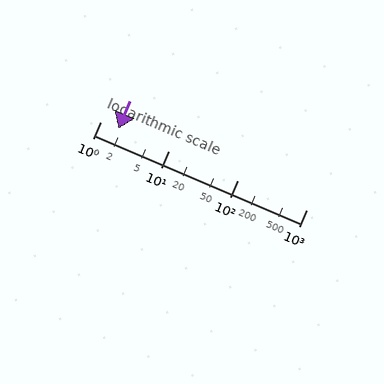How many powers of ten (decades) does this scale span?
The scale spans 3 decades, from 1 to 1000.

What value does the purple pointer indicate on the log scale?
The pointer indicates approximately 1.8.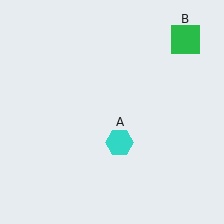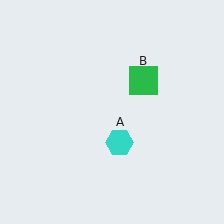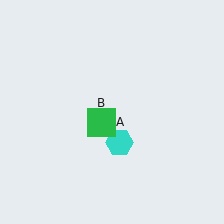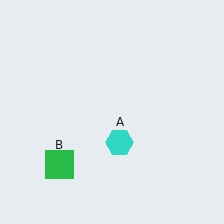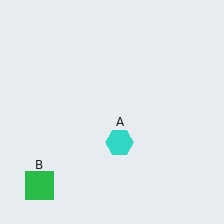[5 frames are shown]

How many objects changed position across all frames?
1 object changed position: green square (object B).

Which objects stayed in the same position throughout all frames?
Cyan hexagon (object A) remained stationary.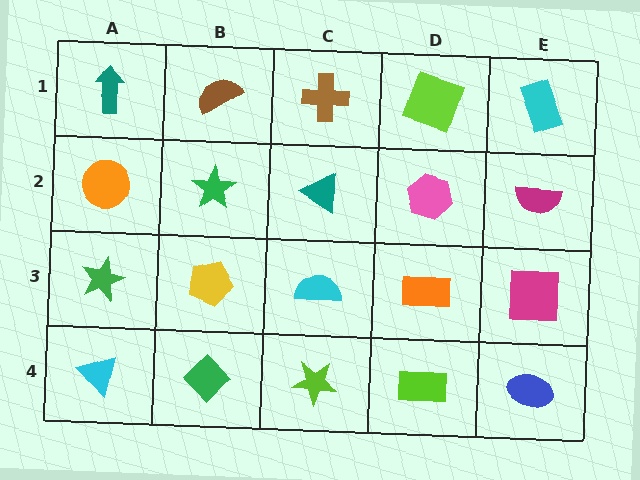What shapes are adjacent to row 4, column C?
A cyan semicircle (row 3, column C), a green diamond (row 4, column B), a lime rectangle (row 4, column D).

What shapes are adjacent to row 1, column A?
An orange circle (row 2, column A), a brown semicircle (row 1, column B).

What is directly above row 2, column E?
A cyan rectangle.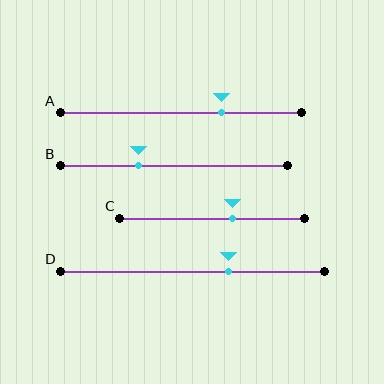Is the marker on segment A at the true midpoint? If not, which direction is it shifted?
No, the marker on segment A is shifted to the right by about 17% of the segment length.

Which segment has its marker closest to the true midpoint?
Segment C has its marker closest to the true midpoint.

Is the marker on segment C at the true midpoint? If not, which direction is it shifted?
No, the marker on segment C is shifted to the right by about 11% of the segment length.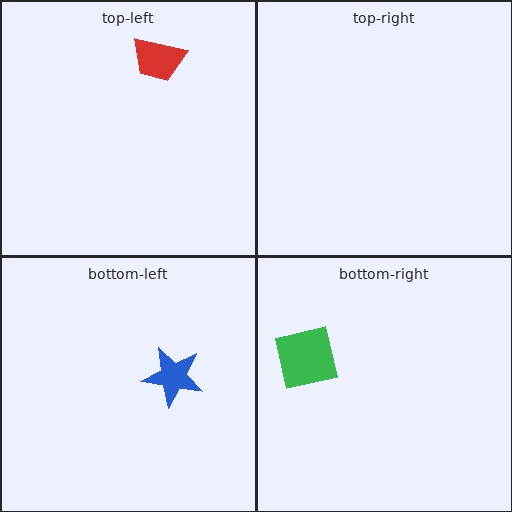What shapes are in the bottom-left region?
The blue star.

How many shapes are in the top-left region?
1.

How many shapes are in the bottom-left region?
1.